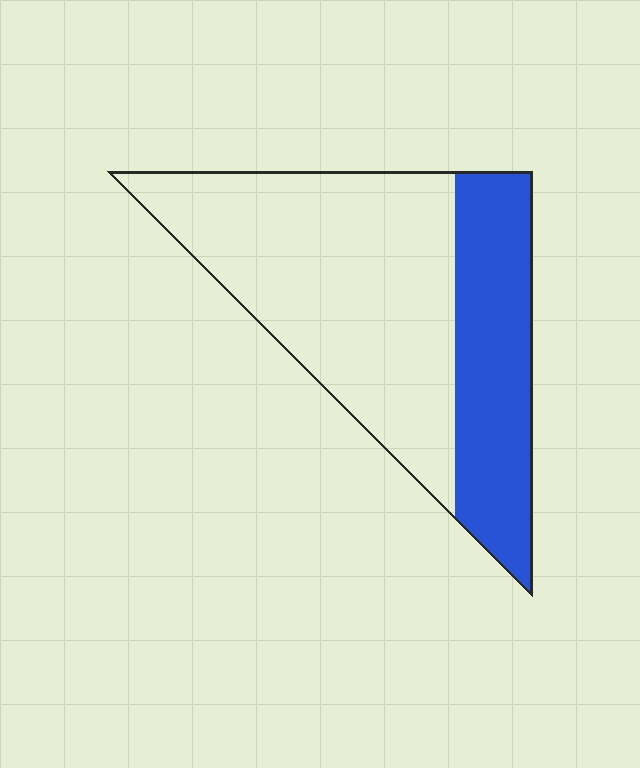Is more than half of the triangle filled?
No.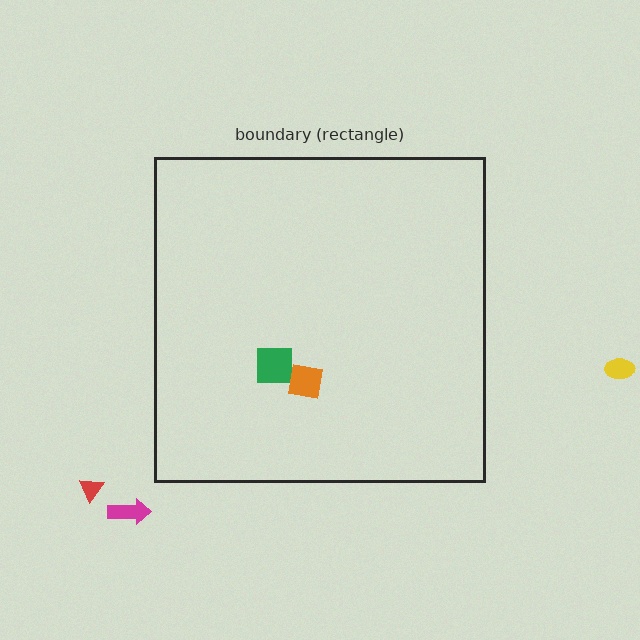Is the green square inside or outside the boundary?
Inside.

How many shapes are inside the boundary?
2 inside, 3 outside.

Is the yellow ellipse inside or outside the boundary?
Outside.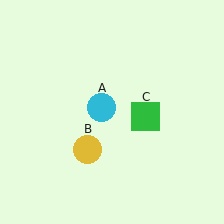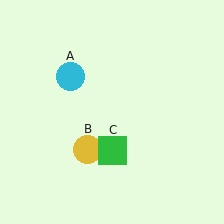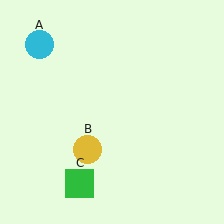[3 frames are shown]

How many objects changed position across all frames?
2 objects changed position: cyan circle (object A), green square (object C).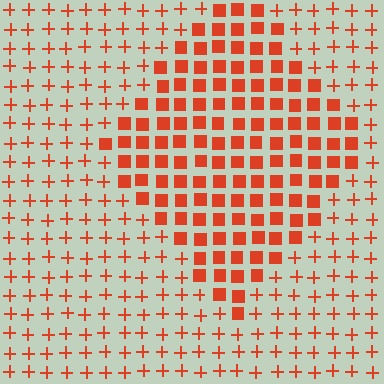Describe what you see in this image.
The image is filled with small red elements arranged in a uniform grid. A diamond-shaped region contains squares, while the surrounding area contains plus signs. The boundary is defined purely by the change in element shape.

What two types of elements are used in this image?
The image uses squares inside the diamond region and plus signs outside it.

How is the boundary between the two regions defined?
The boundary is defined by a change in element shape: squares inside vs. plus signs outside. All elements share the same color and spacing.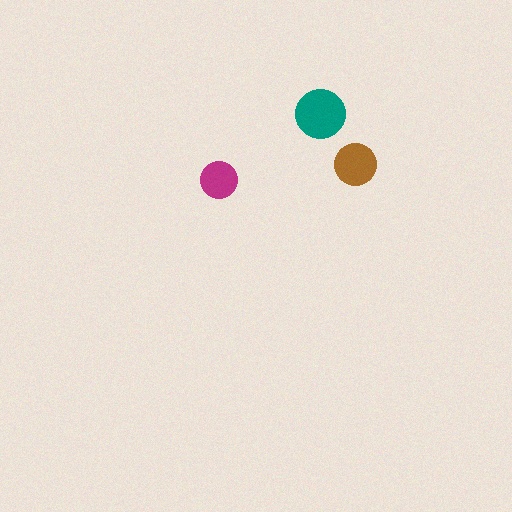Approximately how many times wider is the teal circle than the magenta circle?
About 1.5 times wider.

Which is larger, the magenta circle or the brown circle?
The brown one.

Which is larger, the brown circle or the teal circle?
The teal one.